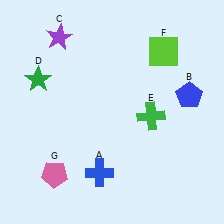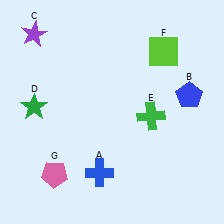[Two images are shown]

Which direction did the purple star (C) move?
The purple star (C) moved left.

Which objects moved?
The objects that moved are: the purple star (C), the green star (D).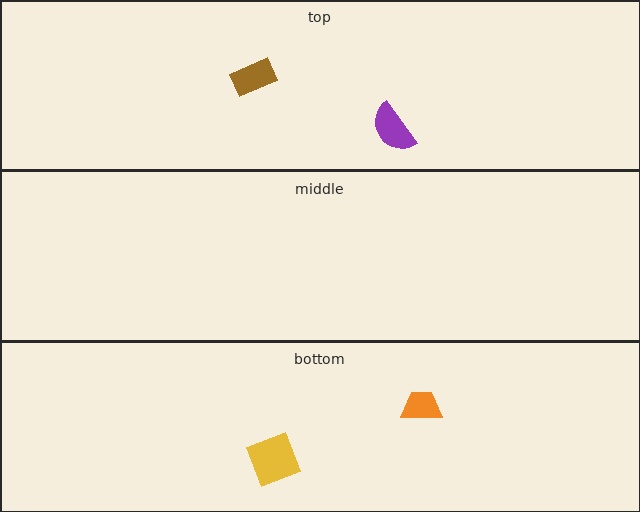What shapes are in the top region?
The purple semicircle, the brown rectangle.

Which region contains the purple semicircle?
The top region.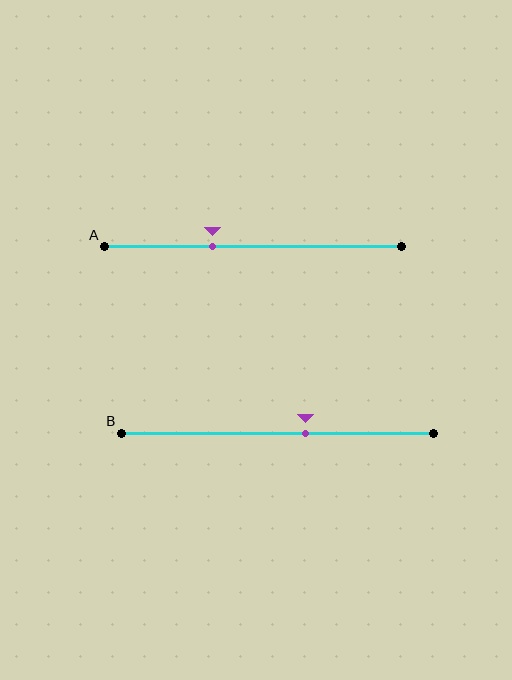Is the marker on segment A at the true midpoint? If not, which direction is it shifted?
No, the marker on segment A is shifted to the left by about 14% of the segment length.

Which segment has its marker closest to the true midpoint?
Segment B has its marker closest to the true midpoint.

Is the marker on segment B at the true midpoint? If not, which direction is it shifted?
No, the marker on segment B is shifted to the right by about 9% of the segment length.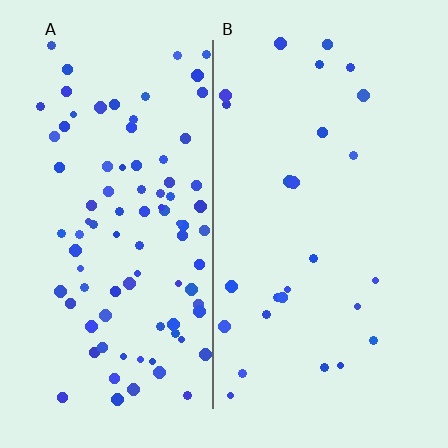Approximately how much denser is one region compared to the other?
Approximately 3.5× — region A over region B.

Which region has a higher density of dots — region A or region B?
A (the left).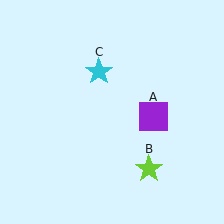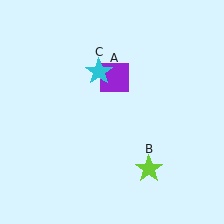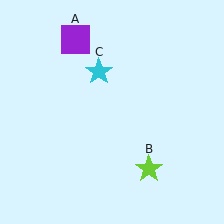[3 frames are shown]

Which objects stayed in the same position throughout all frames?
Lime star (object B) and cyan star (object C) remained stationary.